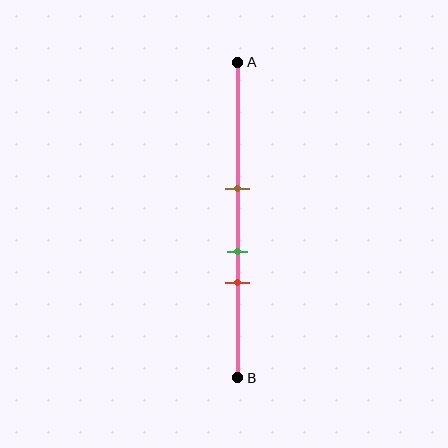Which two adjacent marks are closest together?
The green and red marks are the closest adjacent pair.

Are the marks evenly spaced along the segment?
Yes, the marks are approximately evenly spaced.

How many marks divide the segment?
There are 3 marks dividing the segment.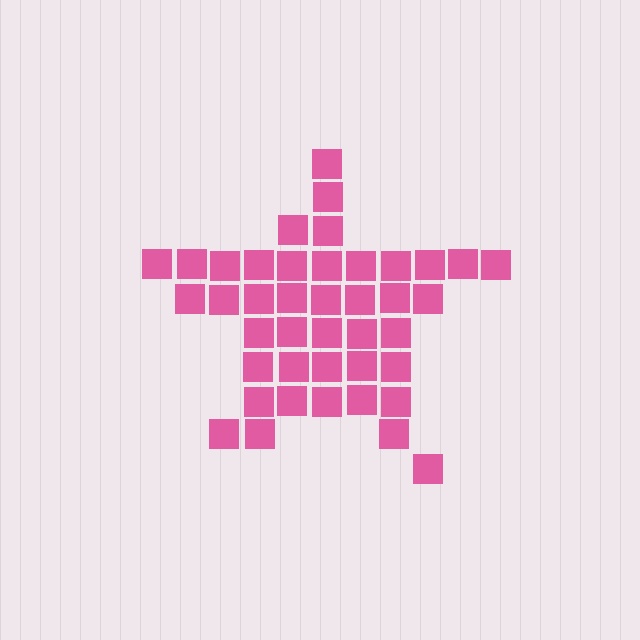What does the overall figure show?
The overall figure shows a star.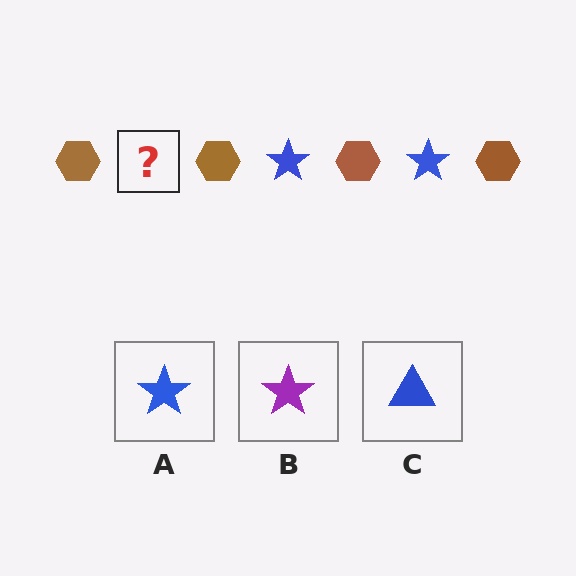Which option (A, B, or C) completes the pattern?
A.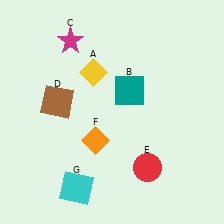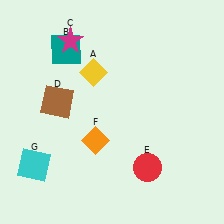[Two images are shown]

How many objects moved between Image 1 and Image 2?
2 objects moved between the two images.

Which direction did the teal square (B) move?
The teal square (B) moved left.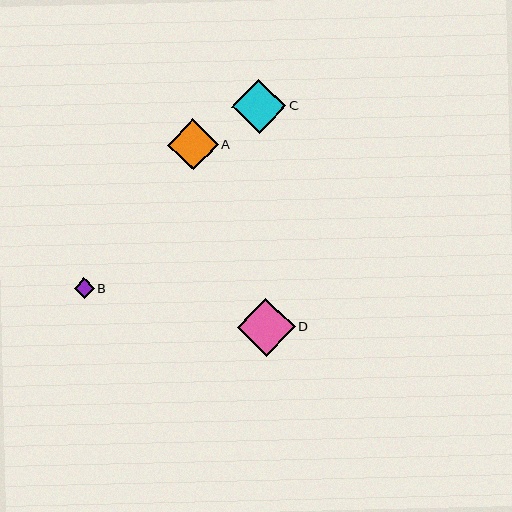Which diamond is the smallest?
Diamond B is the smallest with a size of approximately 20 pixels.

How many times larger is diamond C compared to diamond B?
Diamond C is approximately 2.7 times the size of diamond B.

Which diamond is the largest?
Diamond D is the largest with a size of approximately 58 pixels.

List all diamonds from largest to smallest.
From largest to smallest: D, C, A, B.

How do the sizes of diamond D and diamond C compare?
Diamond D and diamond C are approximately the same size.